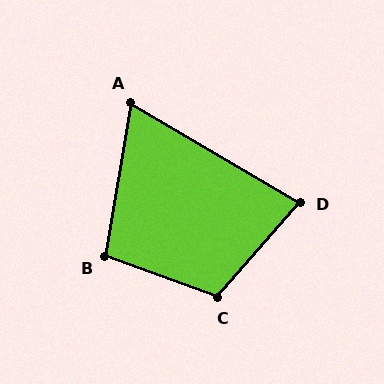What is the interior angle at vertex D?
Approximately 80 degrees (acute).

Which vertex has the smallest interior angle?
A, at approximately 69 degrees.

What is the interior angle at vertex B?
Approximately 100 degrees (obtuse).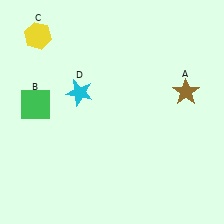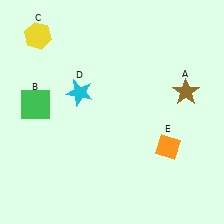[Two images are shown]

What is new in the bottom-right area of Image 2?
An orange diamond (E) was added in the bottom-right area of Image 2.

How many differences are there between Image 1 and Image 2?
There is 1 difference between the two images.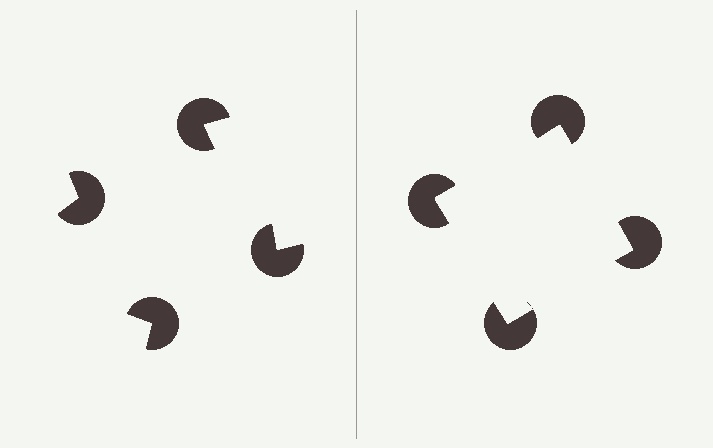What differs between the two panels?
The pac-man discs are positioned identically on both sides; only the wedge orientations differ. On the right they align to a square; on the left they are misaligned.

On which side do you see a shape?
An illusory square appears on the right side. On the left side the wedge cuts are rotated, so no coherent shape forms.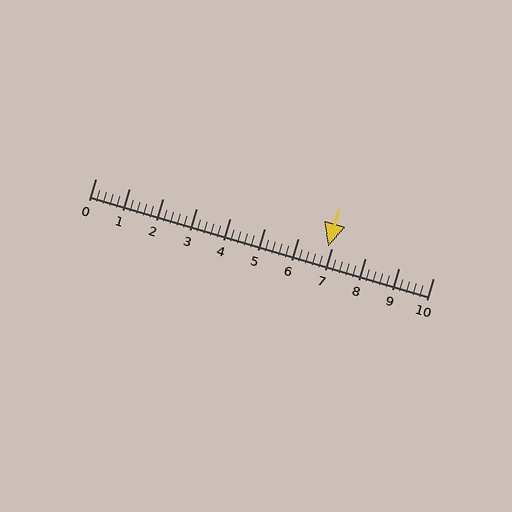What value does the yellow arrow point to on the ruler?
The yellow arrow points to approximately 6.9.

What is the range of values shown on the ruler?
The ruler shows values from 0 to 10.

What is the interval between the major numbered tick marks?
The major tick marks are spaced 1 units apart.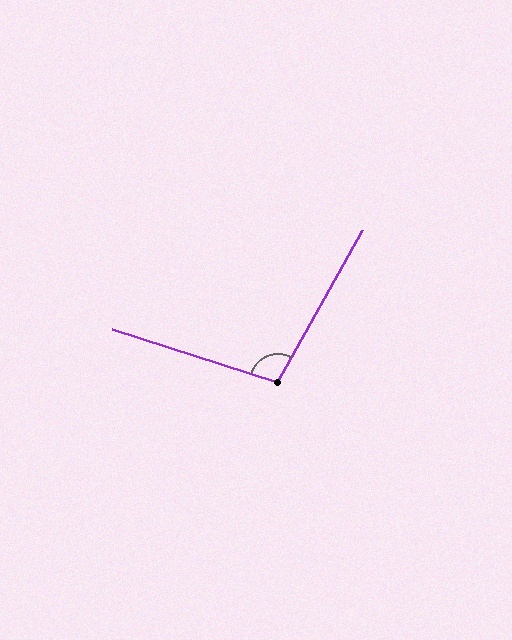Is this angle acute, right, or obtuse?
It is obtuse.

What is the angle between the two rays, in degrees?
Approximately 101 degrees.